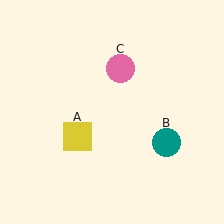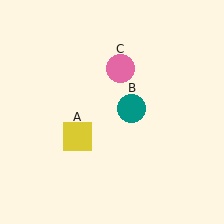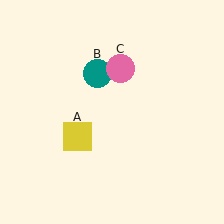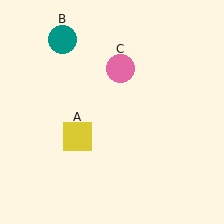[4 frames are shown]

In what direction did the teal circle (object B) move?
The teal circle (object B) moved up and to the left.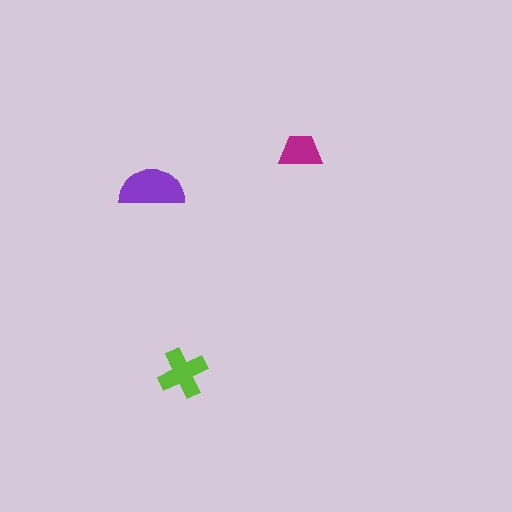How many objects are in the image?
There are 3 objects in the image.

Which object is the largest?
The purple semicircle.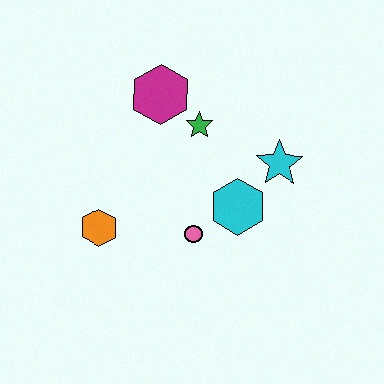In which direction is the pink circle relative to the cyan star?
The pink circle is to the left of the cyan star.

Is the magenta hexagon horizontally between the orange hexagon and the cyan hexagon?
Yes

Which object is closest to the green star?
The magenta hexagon is closest to the green star.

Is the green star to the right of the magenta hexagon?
Yes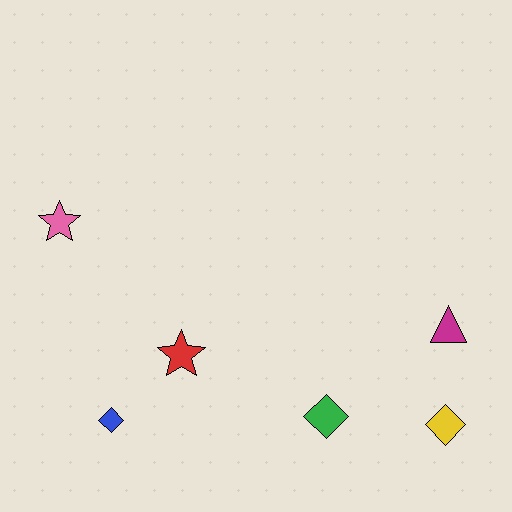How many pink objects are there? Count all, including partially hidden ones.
There is 1 pink object.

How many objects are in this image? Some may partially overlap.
There are 6 objects.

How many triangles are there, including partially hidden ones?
There is 1 triangle.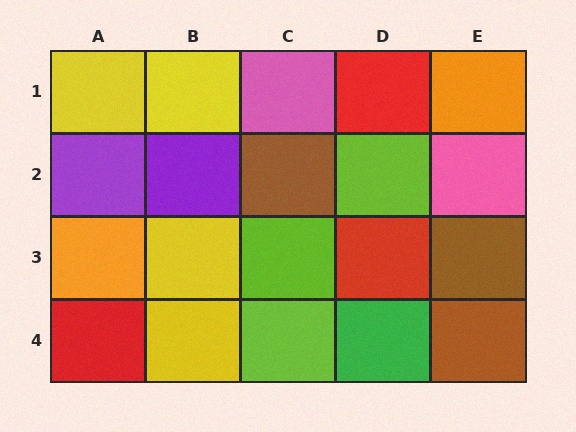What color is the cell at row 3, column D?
Red.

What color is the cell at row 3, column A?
Orange.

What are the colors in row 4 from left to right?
Red, yellow, lime, green, brown.